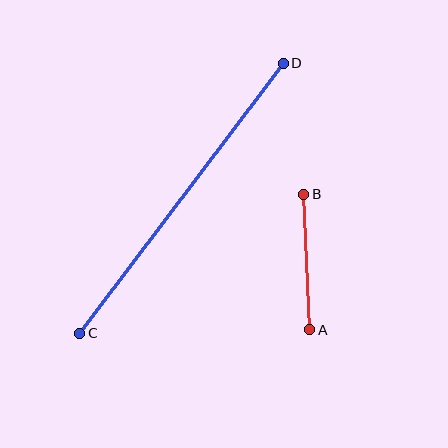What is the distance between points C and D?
The distance is approximately 338 pixels.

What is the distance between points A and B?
The distance is approximately 136 pixels.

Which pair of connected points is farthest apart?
Points C and D are farthest apart.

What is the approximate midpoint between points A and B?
The midpoint is at approximately (307, 262) pixels.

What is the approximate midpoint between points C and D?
The midpoint is at approximately (182, 198) pixels.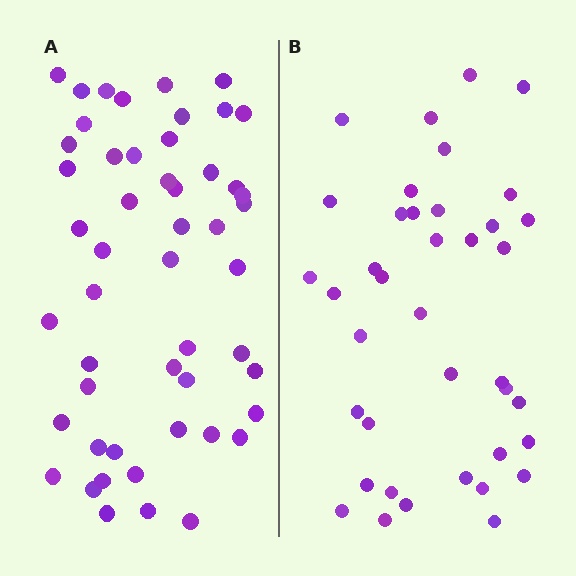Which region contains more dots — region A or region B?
Region A (the left region) has more dots.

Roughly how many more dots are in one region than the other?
Region A has roughly 12 or so more dots than region B.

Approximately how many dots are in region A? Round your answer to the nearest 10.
About 50 dots. (The exact count is 51, which rounds to 50.)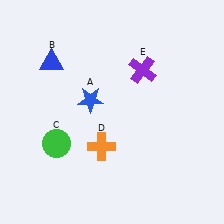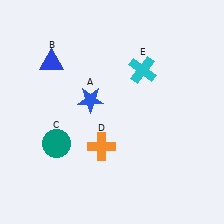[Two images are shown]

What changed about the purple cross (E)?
In Image 1, E is purple. In Image 2, it changed to cyan.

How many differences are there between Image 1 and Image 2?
There are 2 differences between the two images.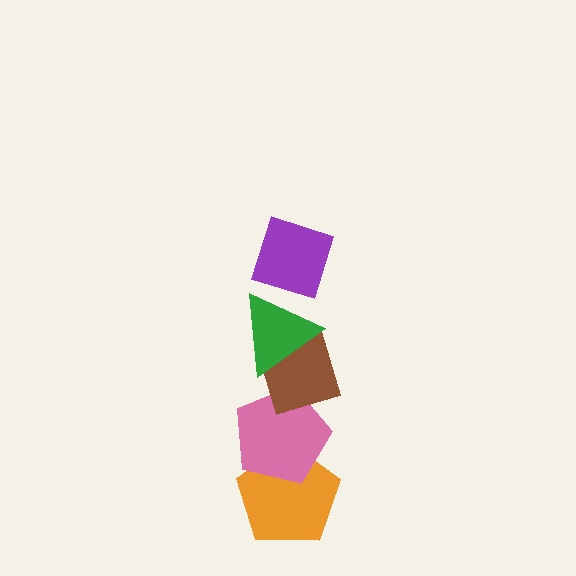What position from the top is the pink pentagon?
The pink pentagon is 4th from the top.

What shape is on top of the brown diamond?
The green triangle is on top of the brown diamond.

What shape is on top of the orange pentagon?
The pink pentagon is on top of the orange pentagon.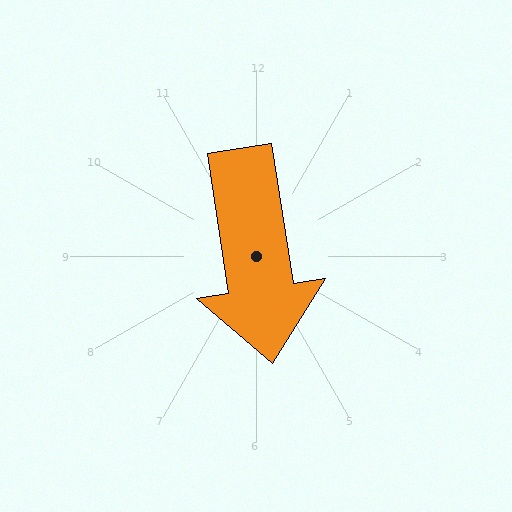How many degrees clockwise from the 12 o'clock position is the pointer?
Approximately 171 degrees.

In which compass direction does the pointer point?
South.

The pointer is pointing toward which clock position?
Roughly 6 o'clock.